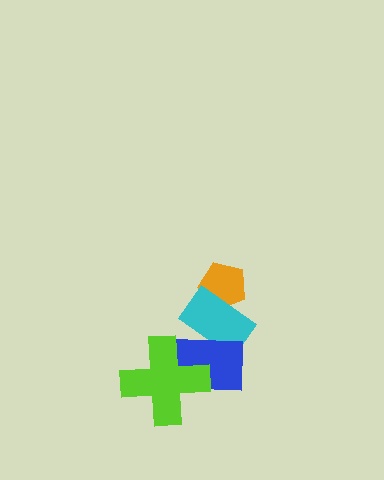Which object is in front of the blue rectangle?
The lime cross is in front of the blue rectangle.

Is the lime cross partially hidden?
No, no other shape covers it.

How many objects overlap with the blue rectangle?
2 objects overlap with the blue rectangle.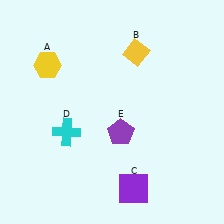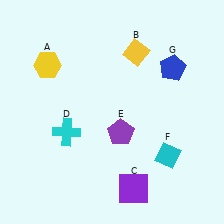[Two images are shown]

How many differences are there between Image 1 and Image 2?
There are 2 differences between the two images.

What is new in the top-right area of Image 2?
A blue pentagon (G) was added in the top-right area of Image 2.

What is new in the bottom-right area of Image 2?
A cyan diamond (F) was added in the bottom-right area of Image 2.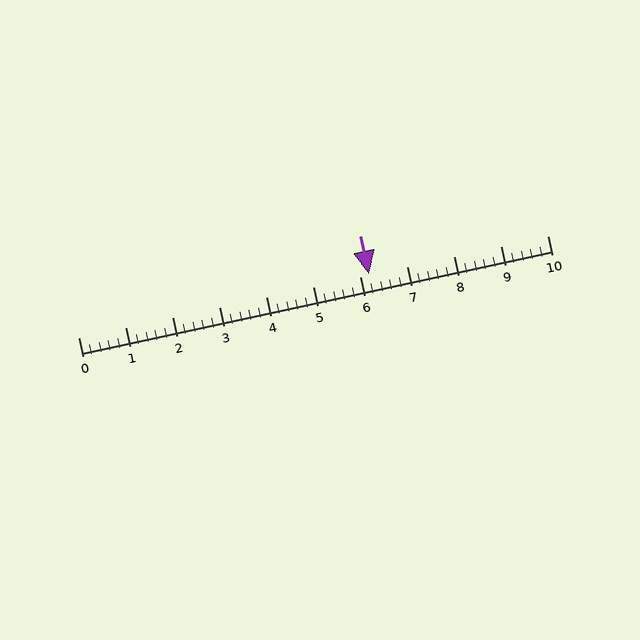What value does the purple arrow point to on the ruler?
The purple arrow points to approximately 6.2.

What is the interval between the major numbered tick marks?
The major tick marks are spaced 1 units apart.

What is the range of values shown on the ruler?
The ruler shows values from 0 to 10.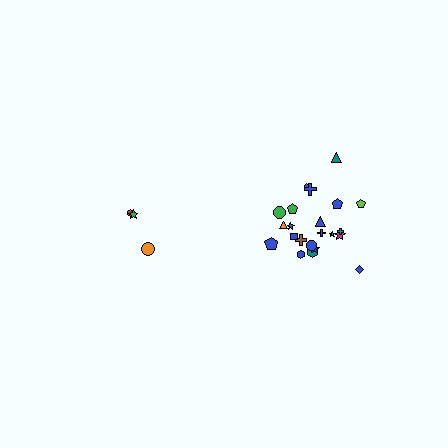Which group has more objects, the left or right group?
The right group.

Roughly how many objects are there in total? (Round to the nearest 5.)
Roughly 25 objects in total.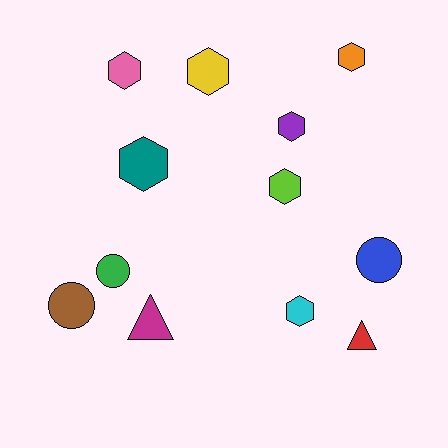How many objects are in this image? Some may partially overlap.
There are 12 objects.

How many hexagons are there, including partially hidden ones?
There are 7 hexagons.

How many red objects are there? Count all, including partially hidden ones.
There is 1 red object.